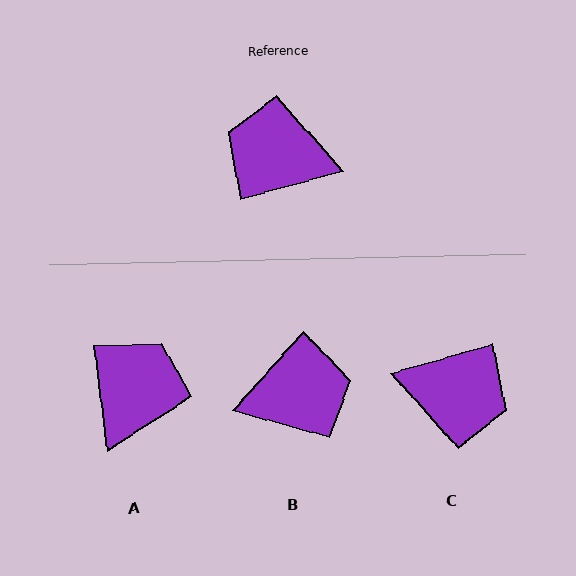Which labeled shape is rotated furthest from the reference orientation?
C, about 179 degrees away.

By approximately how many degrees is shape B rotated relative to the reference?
Approximately 147 degrees clockwise.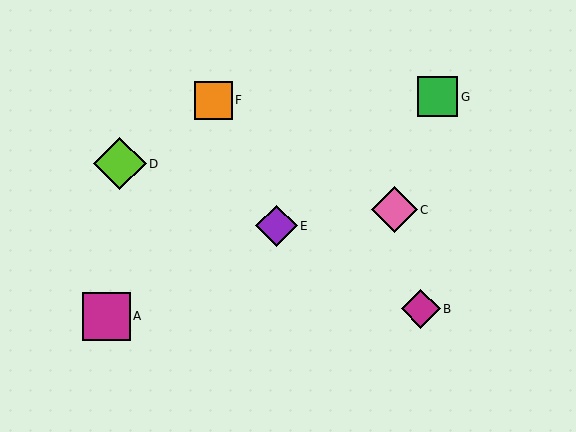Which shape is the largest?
The lime diamond (labeled D) is the largest.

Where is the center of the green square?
The center of the green square is at (438, 97).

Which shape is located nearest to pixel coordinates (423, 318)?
The magenta diamond (labeled B) at (421, 309) is nearest to that location.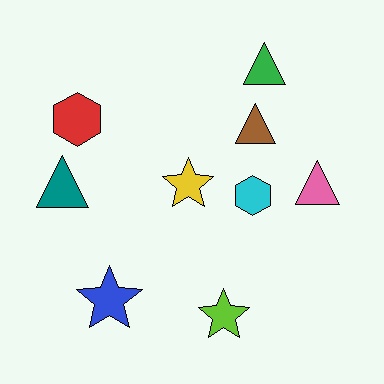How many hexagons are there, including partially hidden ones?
There are 2 hexagons.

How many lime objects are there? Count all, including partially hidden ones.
There is 1 lime object.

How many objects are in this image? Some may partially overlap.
There are 9 objects.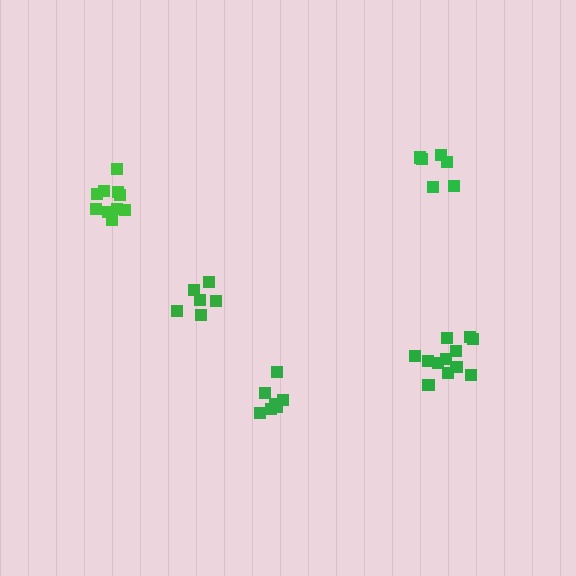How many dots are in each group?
Group 1: 7 dots, Group 2: 10 dots, Group 3: 6 dots, Group 4: 12 dots, Group 5: 6 dots (41 total).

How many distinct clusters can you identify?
There are 5 distinct clusters.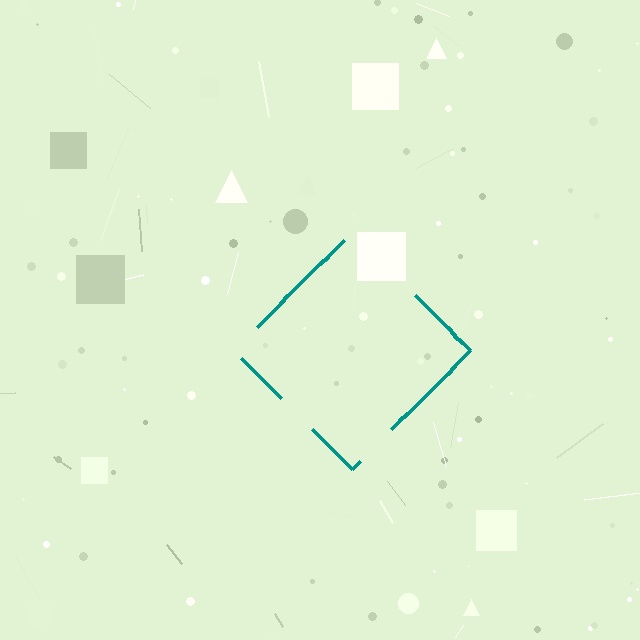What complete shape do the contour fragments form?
The contour fragments form a diamond.